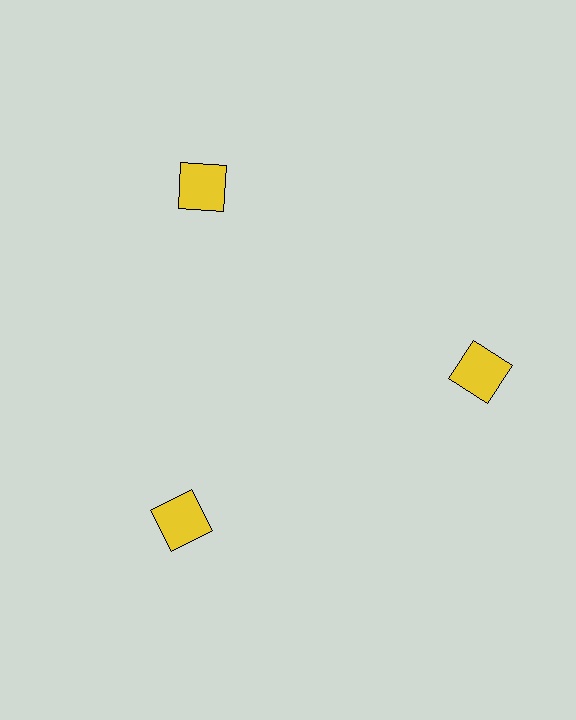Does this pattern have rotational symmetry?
Yes, this pattern has 3-fold rotational symmetry. It looks the same after rotating 120 degrees around the center.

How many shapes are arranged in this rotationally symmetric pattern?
There are 3 shapes, arranged in 3 groups of 1.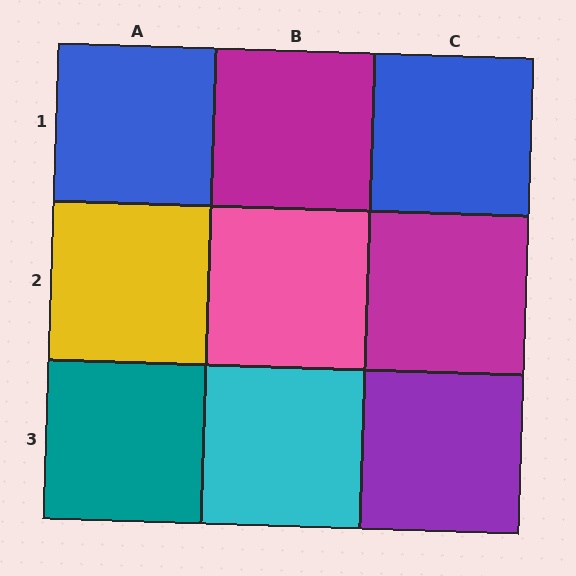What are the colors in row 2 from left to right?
Yellow, pink, magenta.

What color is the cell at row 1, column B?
Magenta.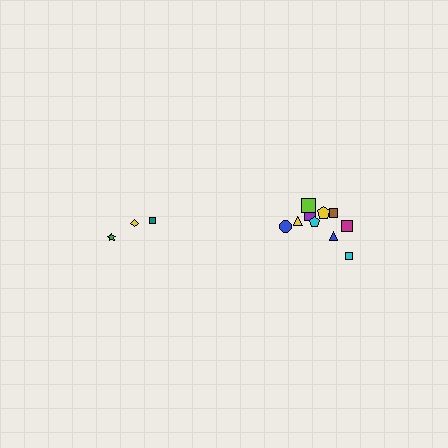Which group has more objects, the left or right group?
The right group.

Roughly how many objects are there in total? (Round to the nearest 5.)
Roughly 15 objects in total.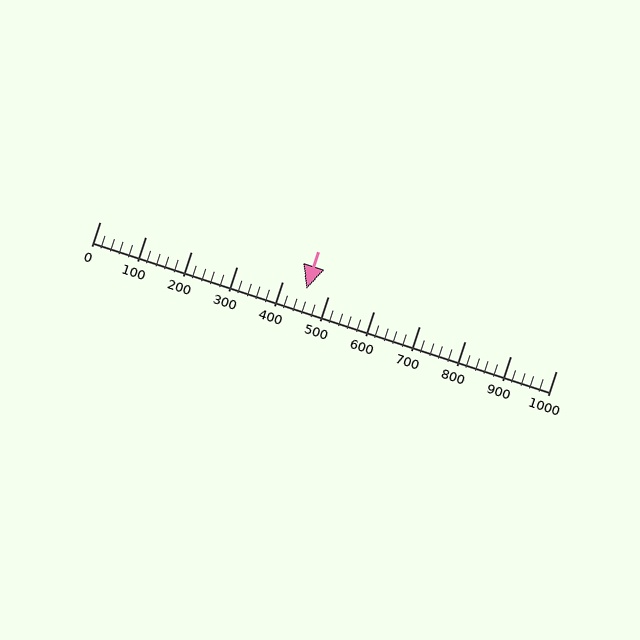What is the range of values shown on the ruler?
The ruler shows values from 0 to 1000.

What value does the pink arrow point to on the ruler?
The pink arrow points to approximately 454.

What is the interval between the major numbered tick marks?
The major tick marks are spaced 100 units apart.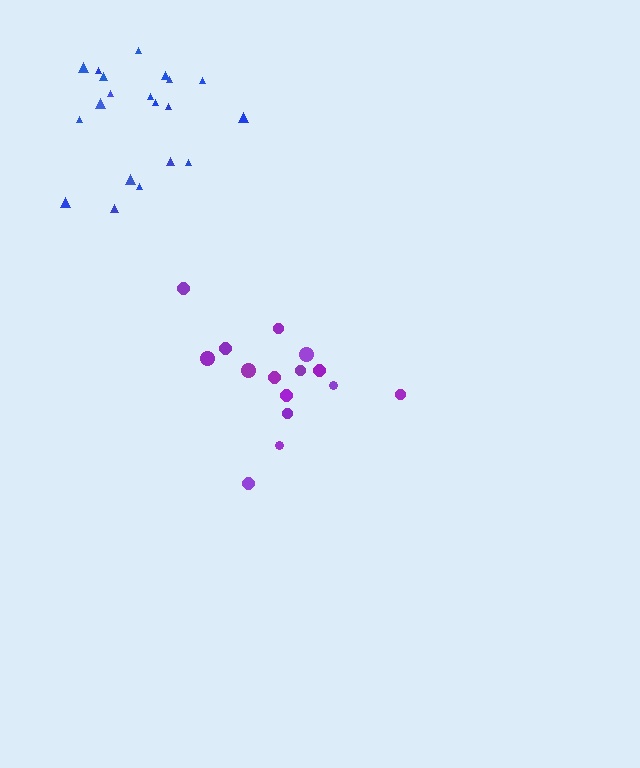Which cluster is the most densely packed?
Blue.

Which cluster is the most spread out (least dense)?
Purple.